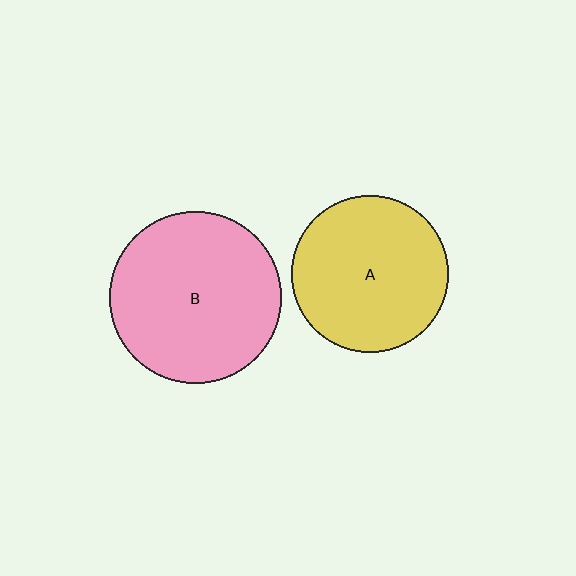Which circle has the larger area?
Circle B (pink).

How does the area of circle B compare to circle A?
Approximately 1.2 times.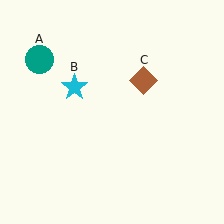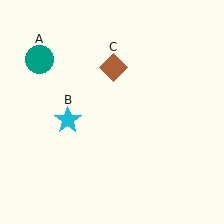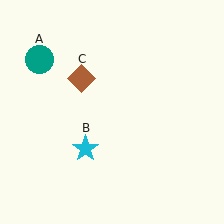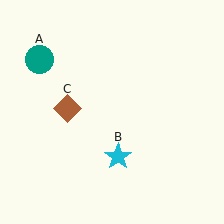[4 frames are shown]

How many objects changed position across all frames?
2 objects changed position: cyan star (object B), brown diamond (object C).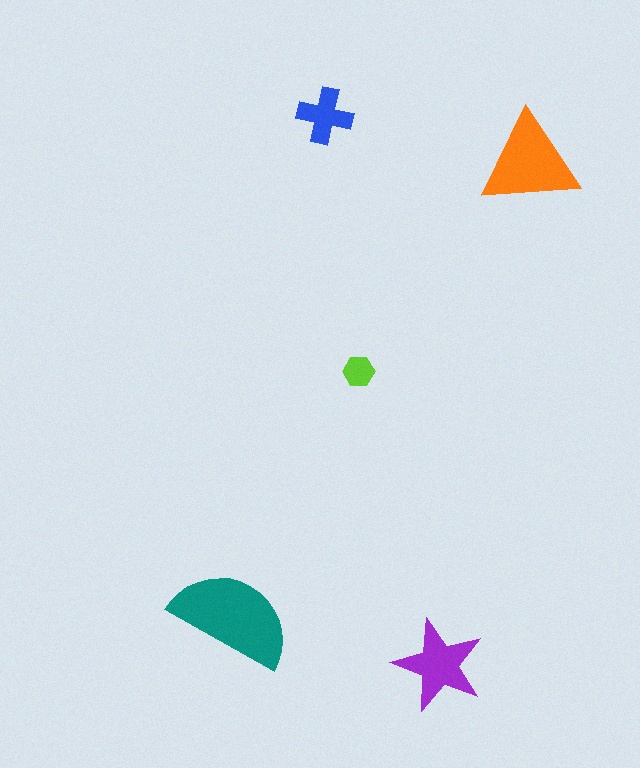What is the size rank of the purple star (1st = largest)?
3rd.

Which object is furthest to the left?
The teal semicircle is leftmost.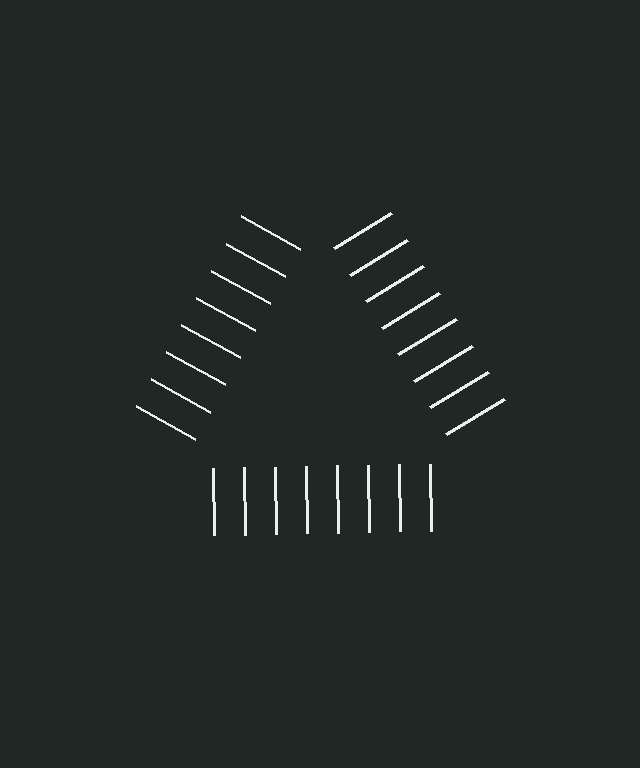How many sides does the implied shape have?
3 sides — the line-ends trace a triangle.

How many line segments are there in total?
24 — 8 along each of the 3 edges.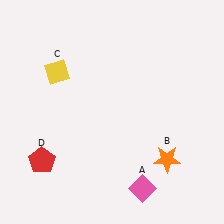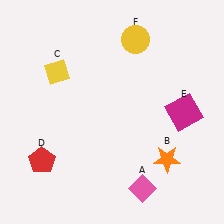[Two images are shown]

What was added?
A magenta square (E), a yellow circle (F) were added in Image 2.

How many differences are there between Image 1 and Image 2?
There are 2 differences between the two images.